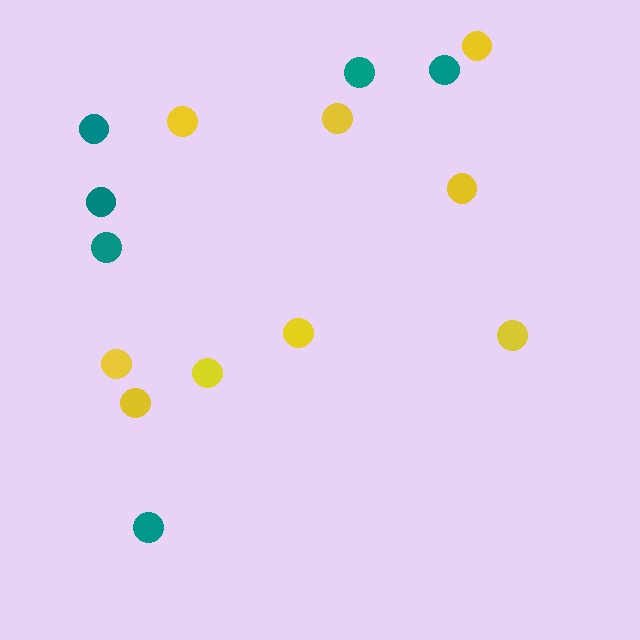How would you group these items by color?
There are 2 groups: one group of teal circles (6) and one group of yellow circles (9).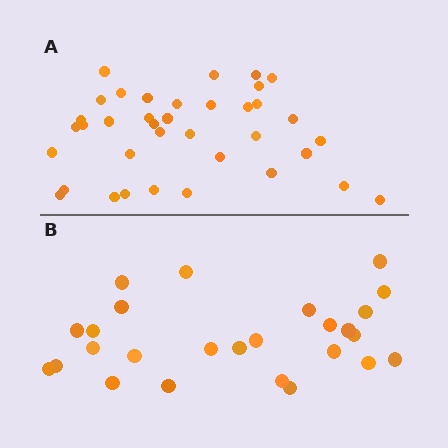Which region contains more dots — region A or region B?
Region A (the top region) has more dots.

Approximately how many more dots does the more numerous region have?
Region A has roughly 12 or so more dots than region B.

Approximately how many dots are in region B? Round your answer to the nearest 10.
About 30 dots. (The exact count is 26, which rounds to 30.)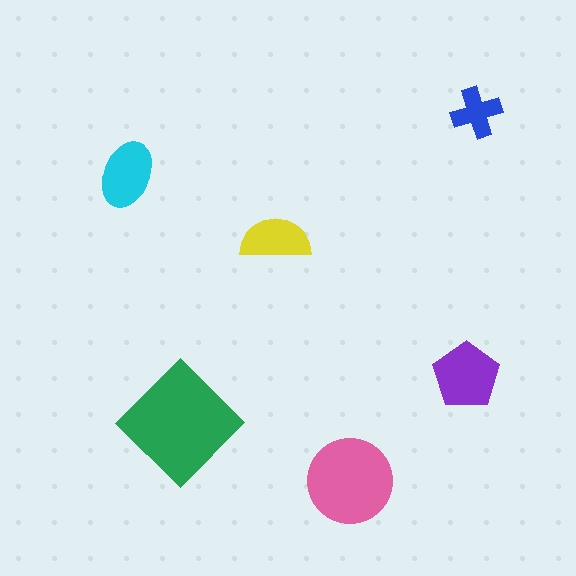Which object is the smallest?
The blue cross.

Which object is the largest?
The green diamond.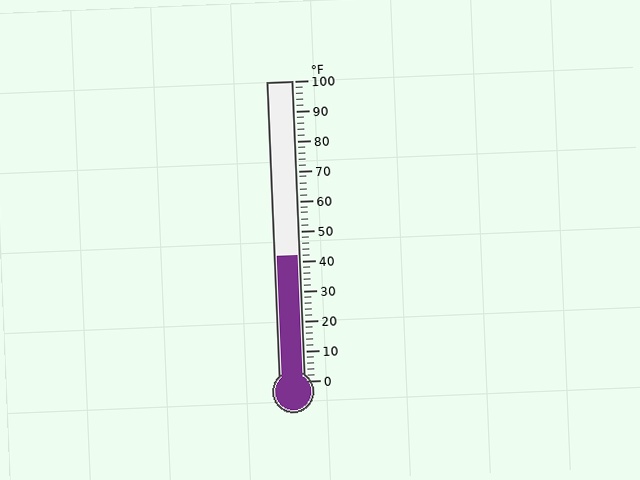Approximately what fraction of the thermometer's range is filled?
The thermometer is filled to approximately 40% of its range.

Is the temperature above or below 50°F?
The temperature is below 50°F.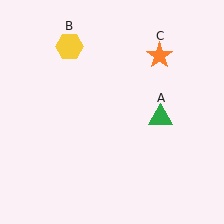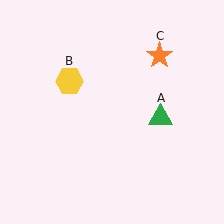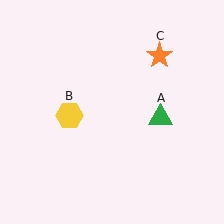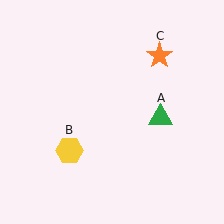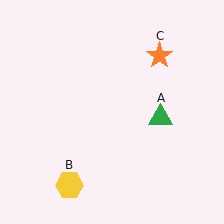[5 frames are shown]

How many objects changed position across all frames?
1 object changed position: yellow hexagon (object B).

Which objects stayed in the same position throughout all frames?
Green triangle (object A) and orange star (object C) remained stationary.